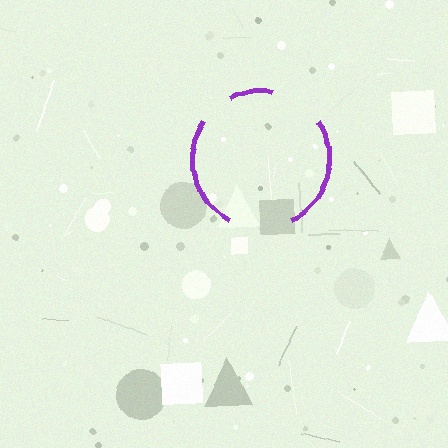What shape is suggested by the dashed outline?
The dashed outline suggests a circle.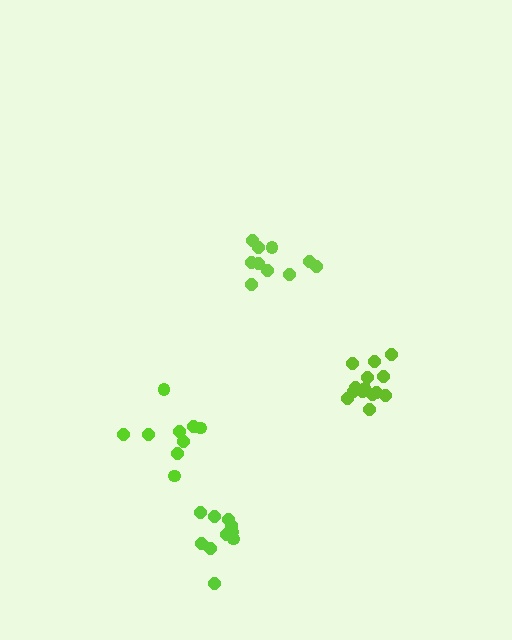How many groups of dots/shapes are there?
There are 4 groups.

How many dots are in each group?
Group 1: 10 dots, Group 2: 10 dots, Group 3: 9 dots, Group 4: 14 dots (43 total).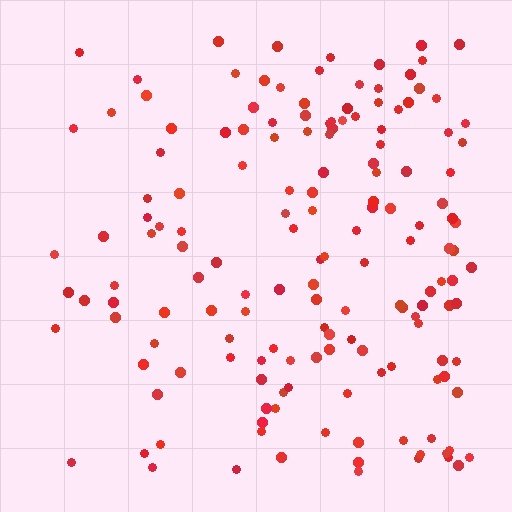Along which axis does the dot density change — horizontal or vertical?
Horizontal.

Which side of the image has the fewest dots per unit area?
The left.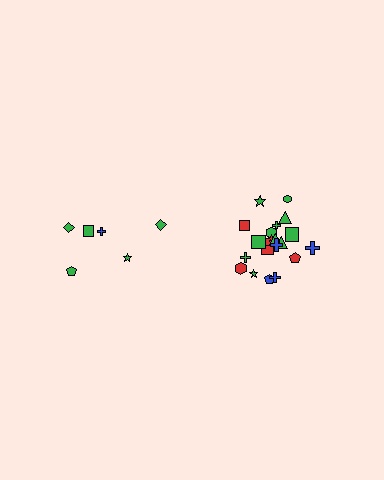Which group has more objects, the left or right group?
The right group.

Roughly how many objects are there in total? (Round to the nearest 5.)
Roughly 30 objects in total.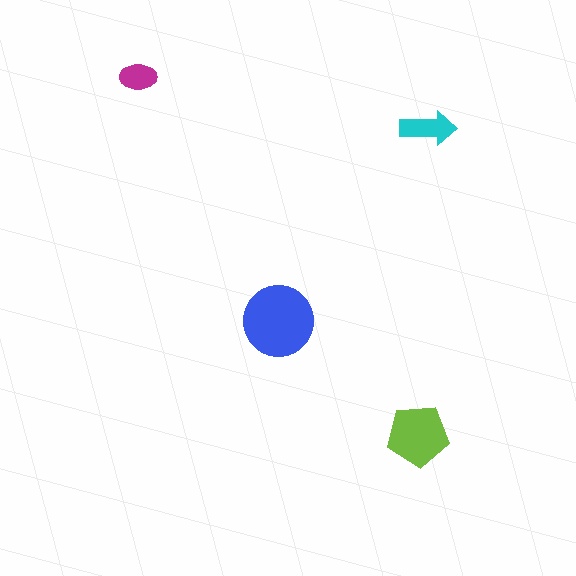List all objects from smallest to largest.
The magenta ellipse, the cyan arrow, the lime pentagon, the blue circle.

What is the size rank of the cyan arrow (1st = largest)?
3rd.